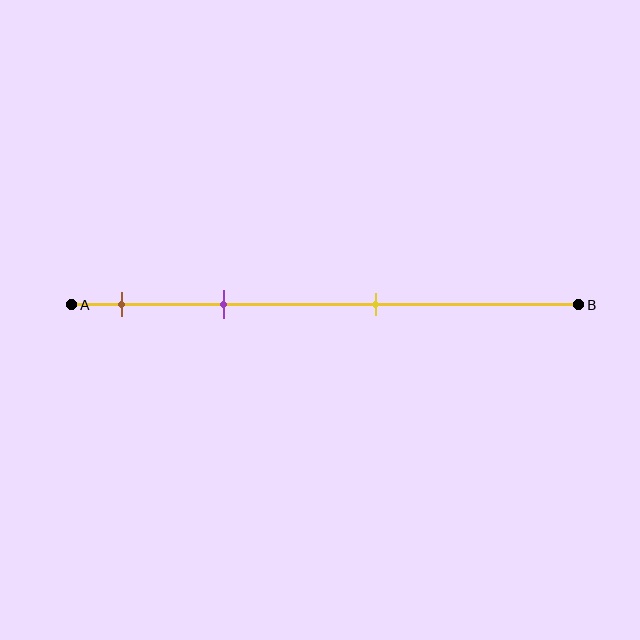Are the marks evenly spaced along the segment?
No, the marks are not evenly spaced.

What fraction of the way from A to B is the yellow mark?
The yellow mark is approximately 60% (0.6) of the way from A to B.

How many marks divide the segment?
There are 3 marks dividing the segment.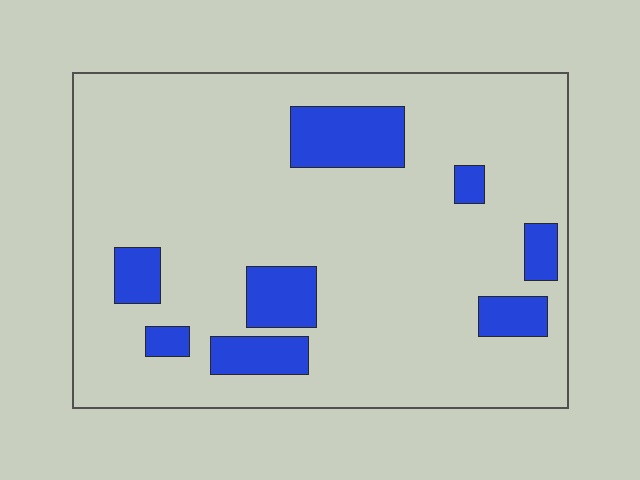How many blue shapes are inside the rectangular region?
8.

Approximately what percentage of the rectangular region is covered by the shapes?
Approximately 15%.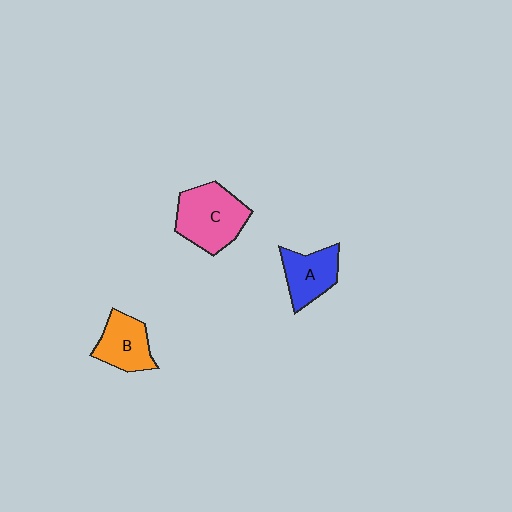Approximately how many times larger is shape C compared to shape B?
Approximately 1.4 times.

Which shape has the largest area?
Shape C (pink).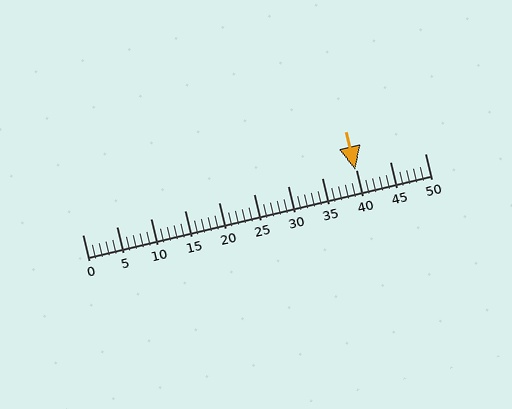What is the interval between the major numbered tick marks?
The major tick marks are spaced 5 units apart.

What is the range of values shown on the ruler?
The ruler shows values from 0 to 50.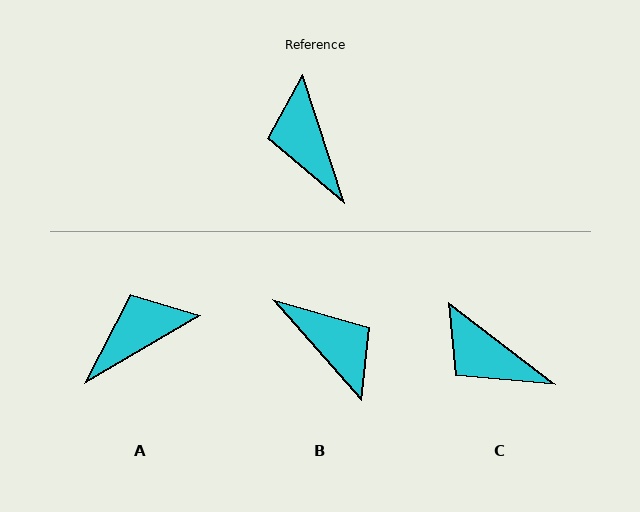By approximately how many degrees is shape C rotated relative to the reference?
Approximately 35 degrees counter-clockwise.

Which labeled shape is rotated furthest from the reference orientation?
B, about 156 degrees away.